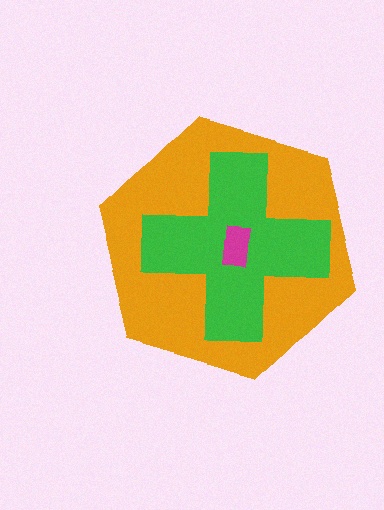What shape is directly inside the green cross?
The magenta rectangle.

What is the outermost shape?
The orange hexagon.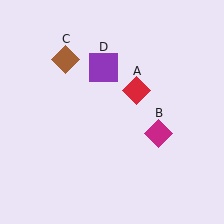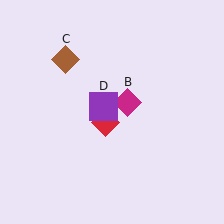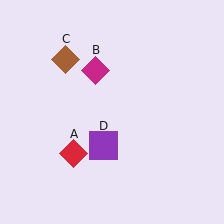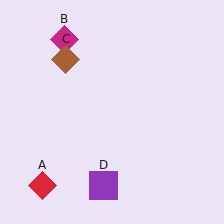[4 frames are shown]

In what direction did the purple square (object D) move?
The purple square (object D) moved down.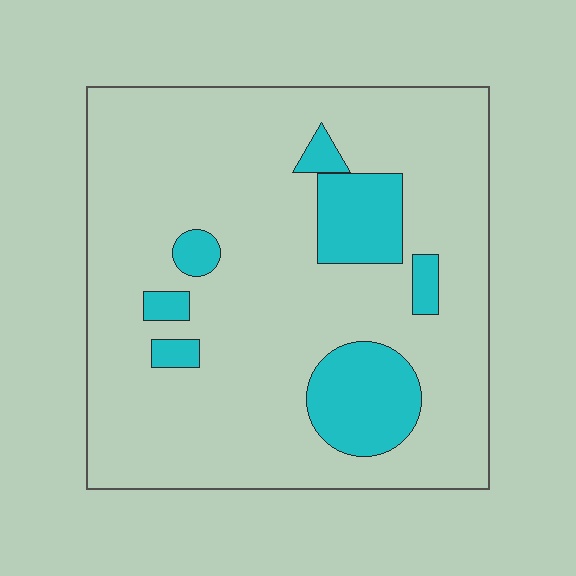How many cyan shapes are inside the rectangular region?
7.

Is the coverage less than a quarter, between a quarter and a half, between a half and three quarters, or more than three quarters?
Less than a quarter.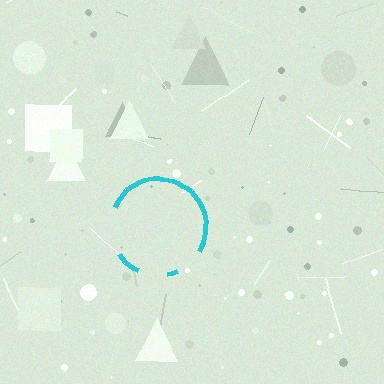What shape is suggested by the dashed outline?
The dashed outline suggests a circle.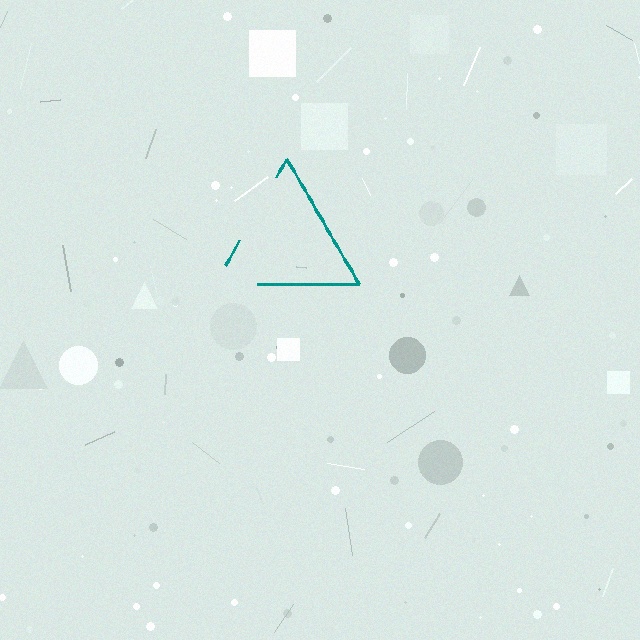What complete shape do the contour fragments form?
The contour fragments form a triangle.